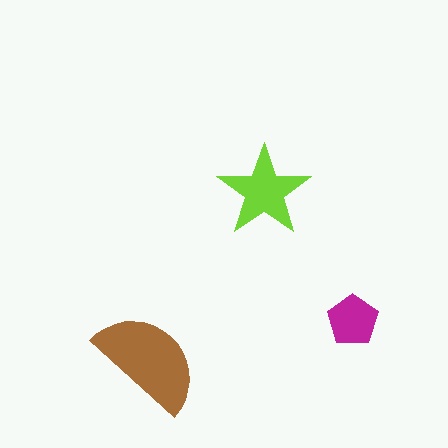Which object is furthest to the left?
The brown semicircle is leftmost.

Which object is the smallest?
The magenta pentagon.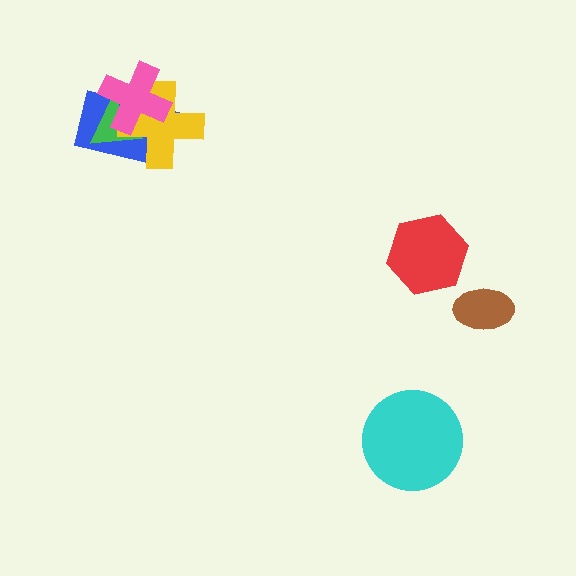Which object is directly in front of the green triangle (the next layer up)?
The yellow cross is directly in front of the green triangle.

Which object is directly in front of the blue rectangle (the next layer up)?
The green triangle is directly in front of the blue rectangle.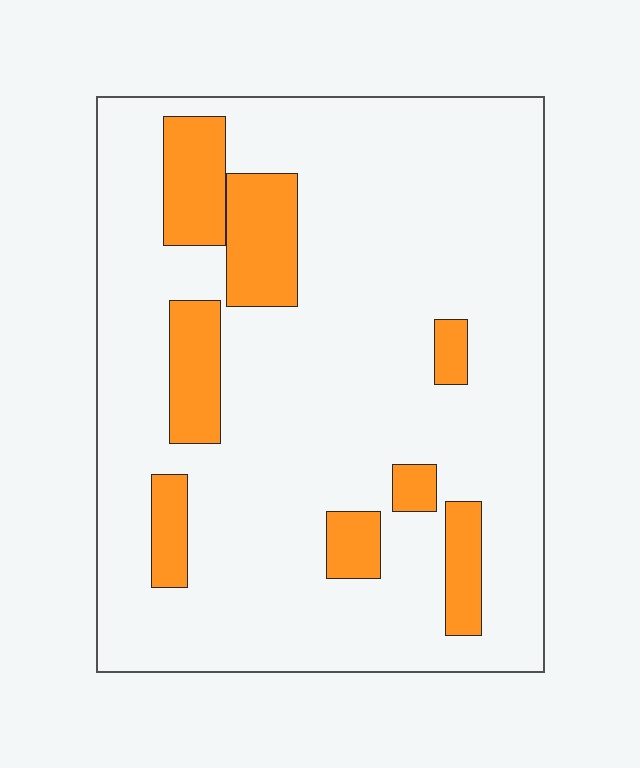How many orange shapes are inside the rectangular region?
8.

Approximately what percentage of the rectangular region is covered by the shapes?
Approximately 15%.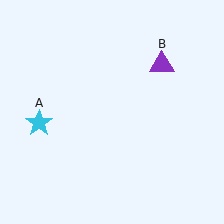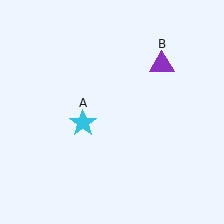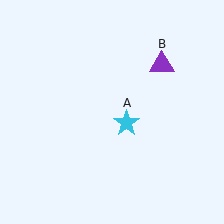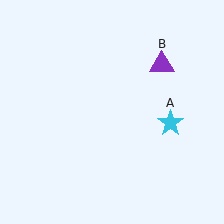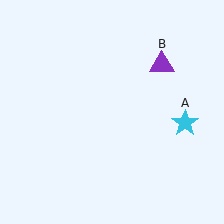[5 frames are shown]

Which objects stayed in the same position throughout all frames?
Purple triangle (object B) remained stationary.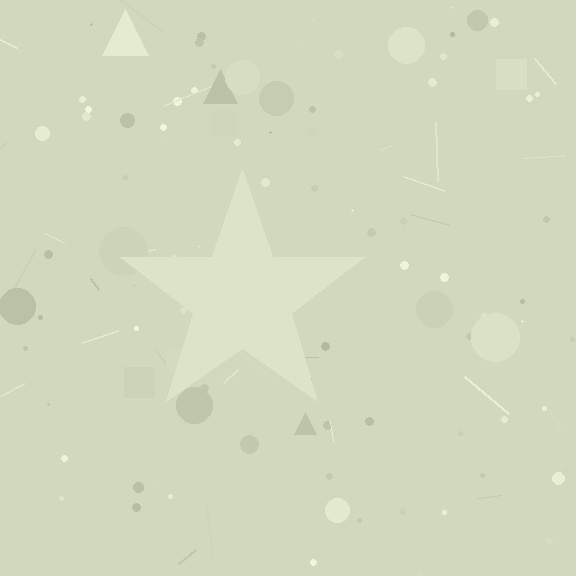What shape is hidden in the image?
A star is hidden in the image.